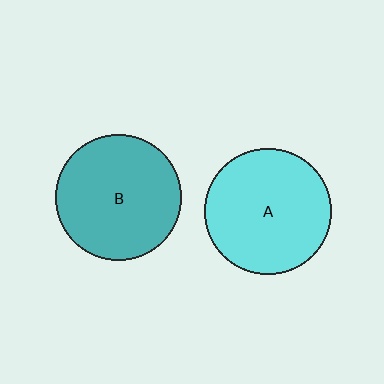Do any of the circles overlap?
No, none of the circles overlap.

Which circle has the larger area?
Circle A (cyan).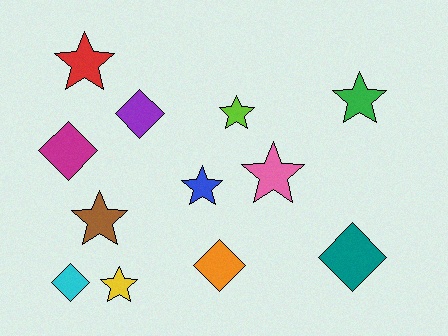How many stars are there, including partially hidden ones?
There are 7 stars.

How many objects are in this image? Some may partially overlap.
There are 12 objects.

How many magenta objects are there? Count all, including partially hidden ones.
There is 1 magenta object.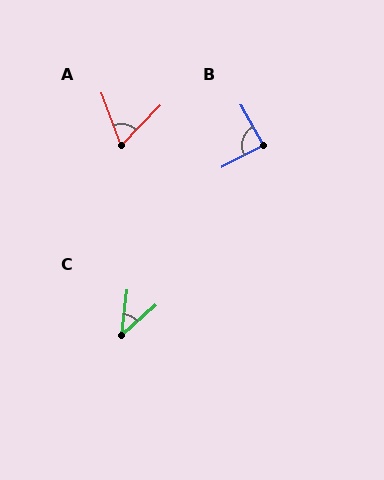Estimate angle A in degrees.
Approximately 64 degrees.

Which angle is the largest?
B, at approximately 89 degrees.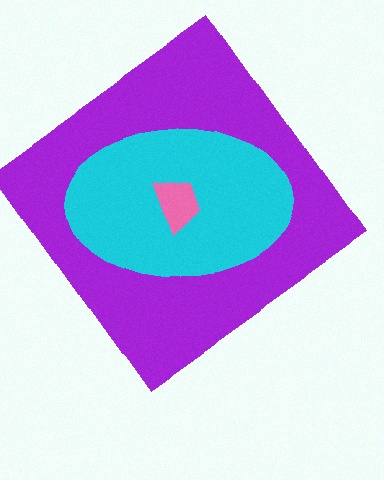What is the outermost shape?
The purple diamond.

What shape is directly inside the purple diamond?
The cyan ellipse.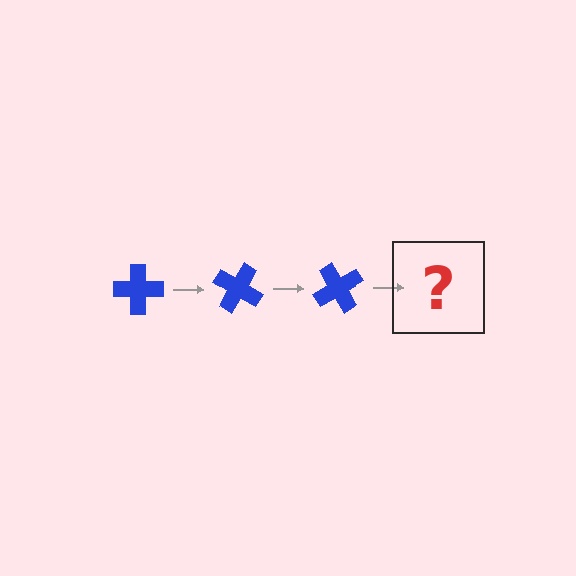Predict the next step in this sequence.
The next step is a blue cross rotated 90 degrees.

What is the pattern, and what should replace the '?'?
The pattern is that the cross rotates 30 degrees each step. The '?' should be a blue cross rotated 90 degrees.